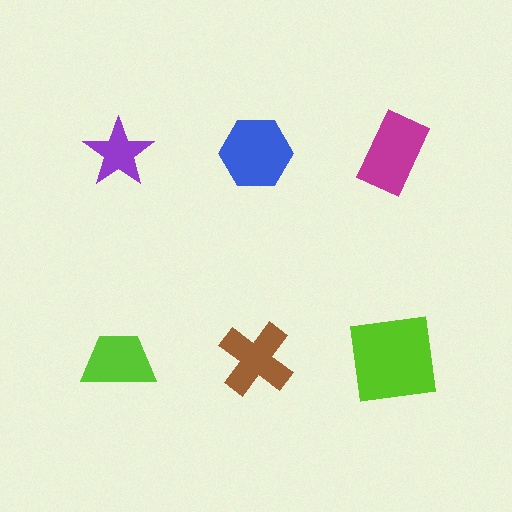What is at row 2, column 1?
A lime trapezoid.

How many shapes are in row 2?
3 shapes.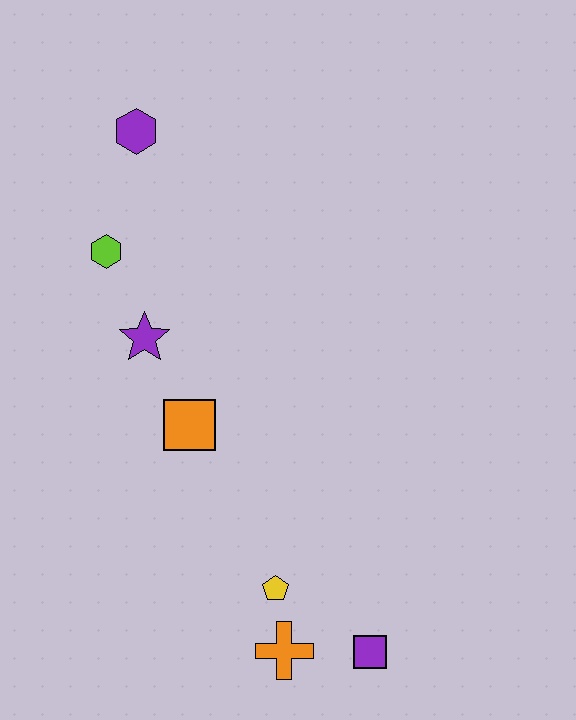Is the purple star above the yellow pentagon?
Yes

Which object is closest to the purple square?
The orange cross is closest to the purple square.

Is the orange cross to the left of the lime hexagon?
No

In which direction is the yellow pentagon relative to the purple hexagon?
The yellow pentagon is below the purple hexagon.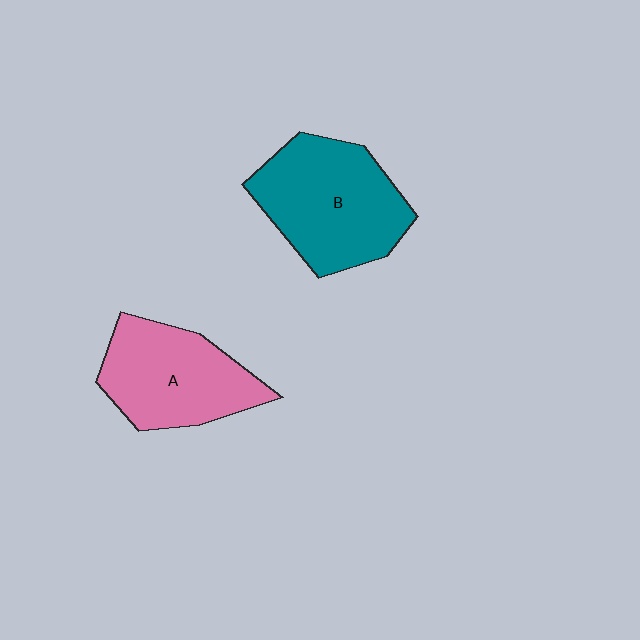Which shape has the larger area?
Shape B (teal).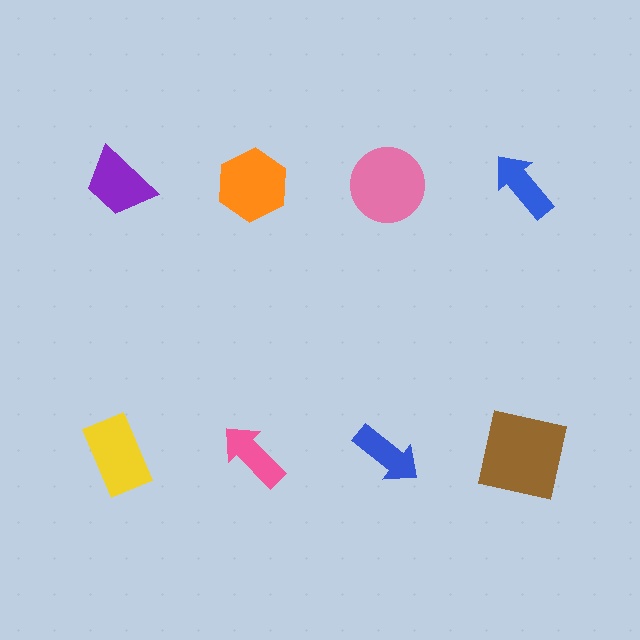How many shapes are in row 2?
4 shapes.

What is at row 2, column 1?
A yellow rectangle.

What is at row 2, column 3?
A blue arrow.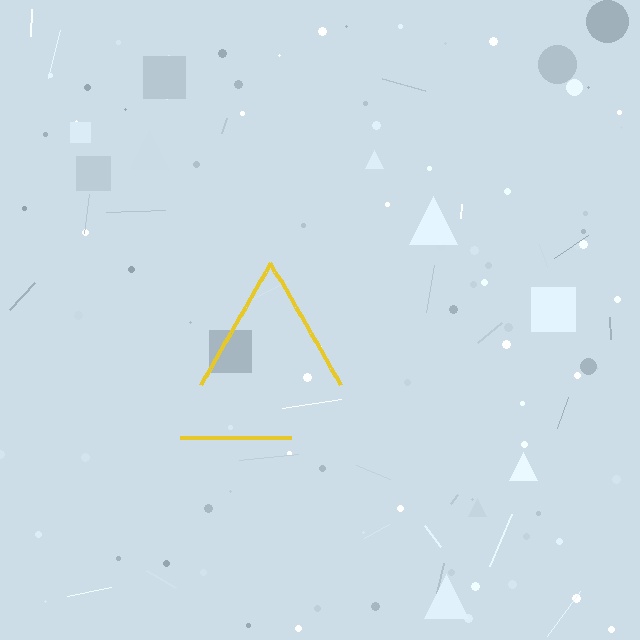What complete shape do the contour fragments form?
The contour fragments form a triangle.